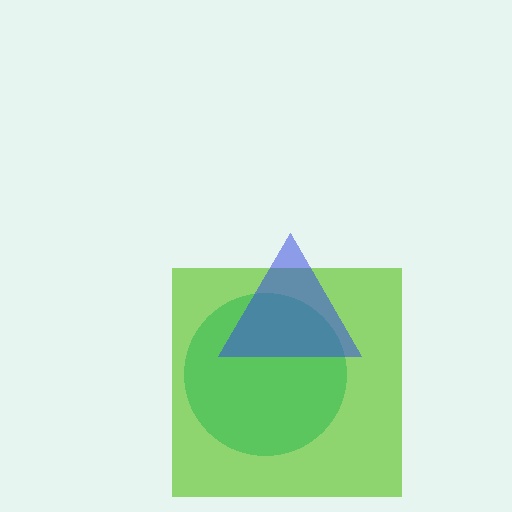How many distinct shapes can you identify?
There are 3 distinct shapes: a lime square, a green circle, a blue triangle.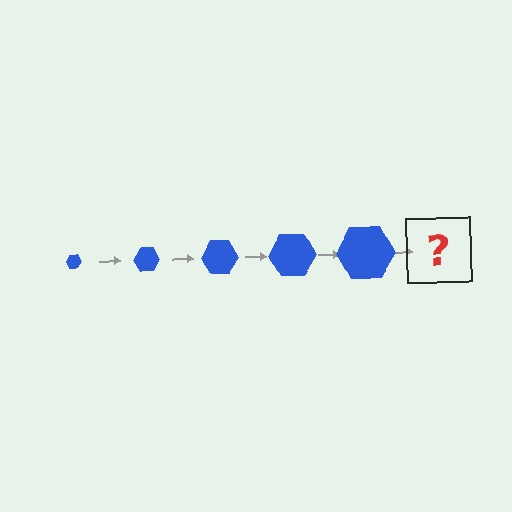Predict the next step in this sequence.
The next step is a blue hexagon, larger than the previous one.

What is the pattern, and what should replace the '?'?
The pattern is that the hexagon gets progressively larger each step. The '?' should be a blue hexagon, larger than the previous one.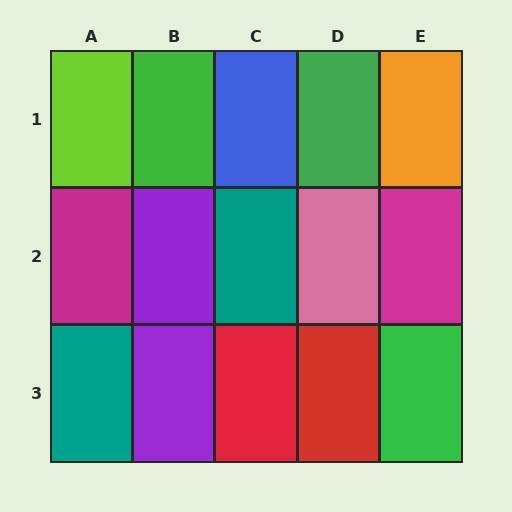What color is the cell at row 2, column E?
Magenta.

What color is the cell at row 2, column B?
Purple.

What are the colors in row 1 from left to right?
Lime, green, blue, green, orange.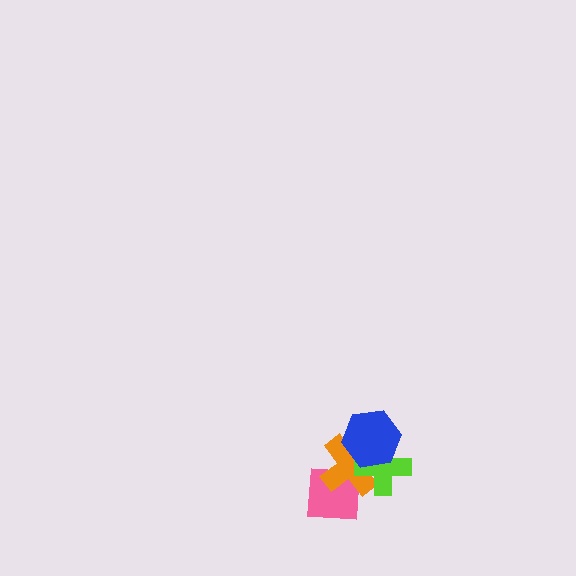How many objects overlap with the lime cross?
3 objects overlap with the lime cross.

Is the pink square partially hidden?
Yes, it is partially covered by another shape.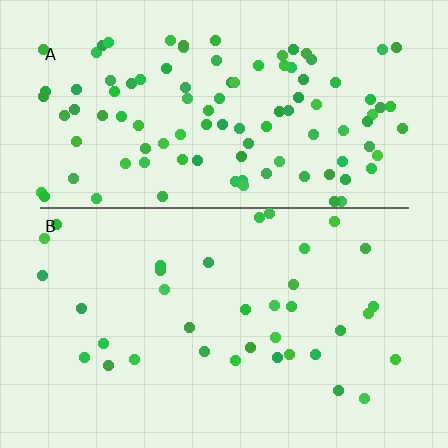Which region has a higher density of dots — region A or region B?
A (the top).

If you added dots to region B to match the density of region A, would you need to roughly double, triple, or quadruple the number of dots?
Approximately triple.